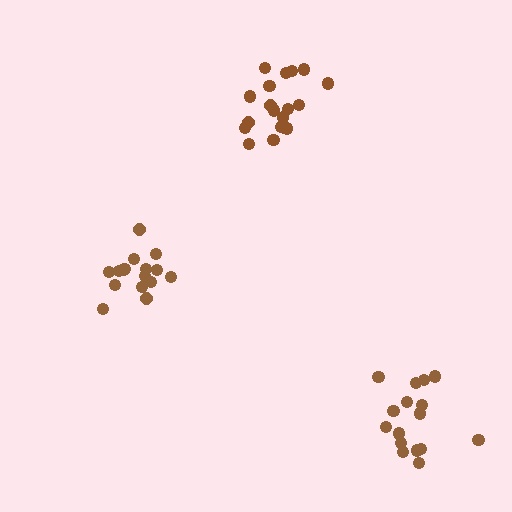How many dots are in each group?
Group 1: 16 dots, Group 2: 19 dots, Group 3: 16 dots (51 total).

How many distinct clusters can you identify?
There are 3 distinct clusters.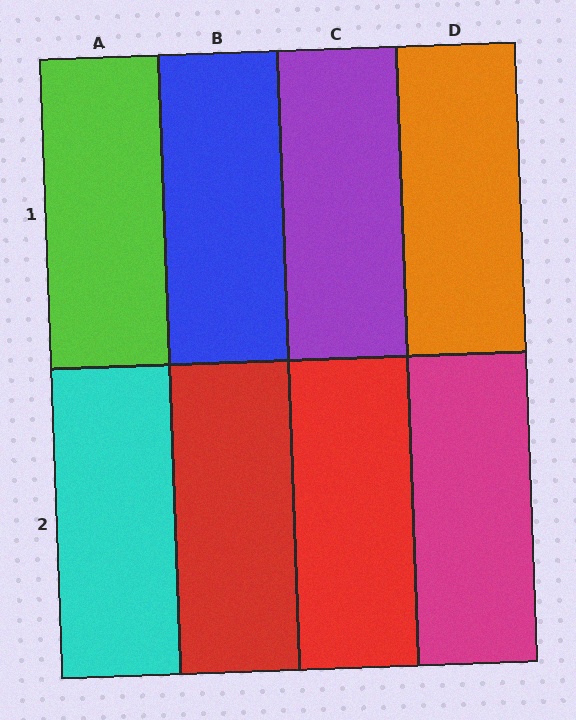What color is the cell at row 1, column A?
Lime.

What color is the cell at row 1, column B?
Blue.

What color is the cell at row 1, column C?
Purple.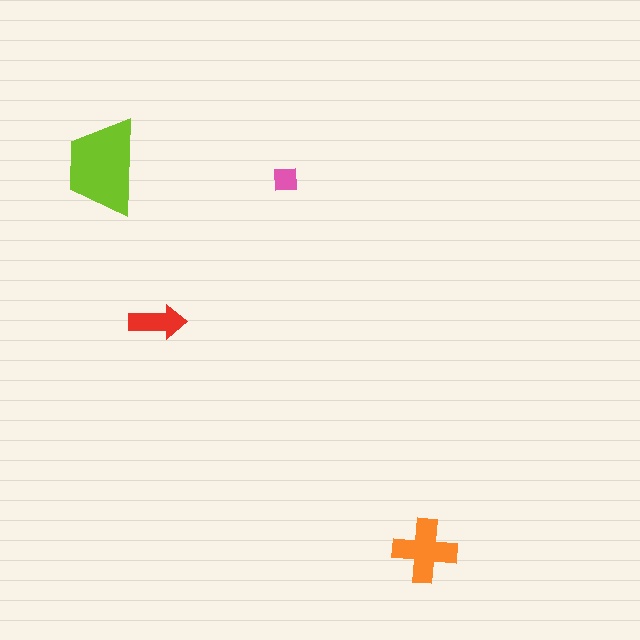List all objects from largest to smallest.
The lime trapezoid, the orange cross, the red arrow, the pink square.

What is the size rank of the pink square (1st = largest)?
4th.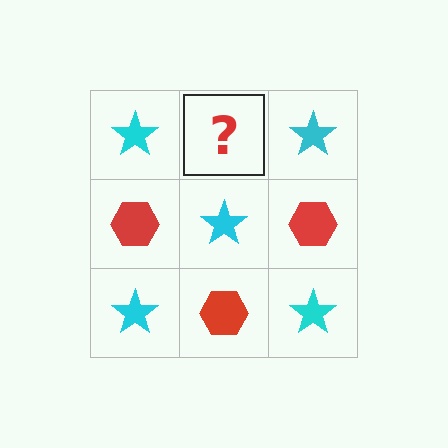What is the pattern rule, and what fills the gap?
The rule is that it alternates cyan star and red hexagon in a checkerboard pattern. The gap should be filled with a red hexagon.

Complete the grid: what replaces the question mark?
The question mark should be replaced with a red hexagon.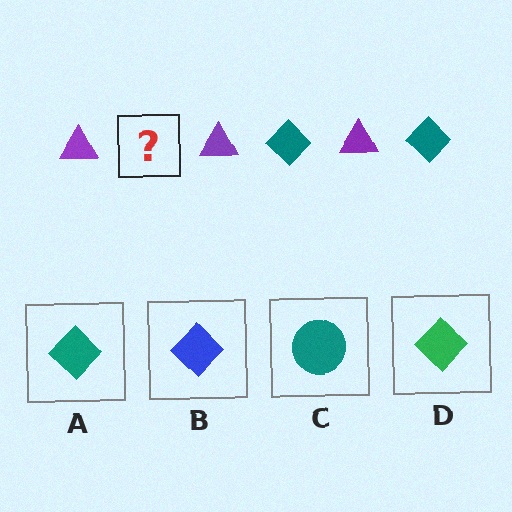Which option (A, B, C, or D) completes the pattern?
A.